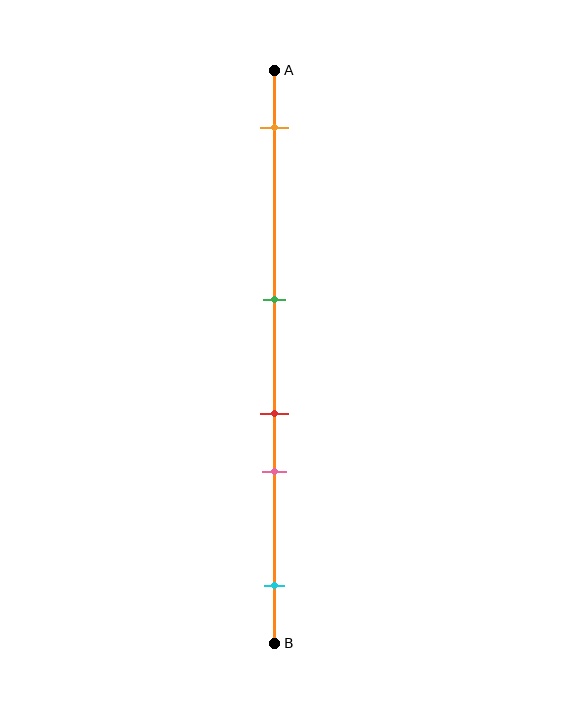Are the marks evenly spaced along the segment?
No, the marks are not evenly spaced.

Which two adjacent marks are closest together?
The red and pink marks are the closest adjacent pair.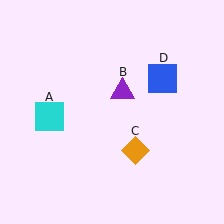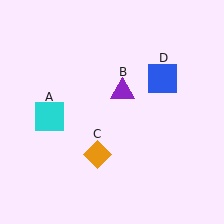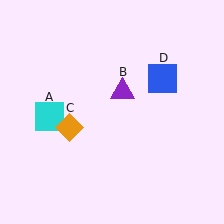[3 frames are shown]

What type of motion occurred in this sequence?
The orange diamond (object C) rotated clockwise around the center of the scene.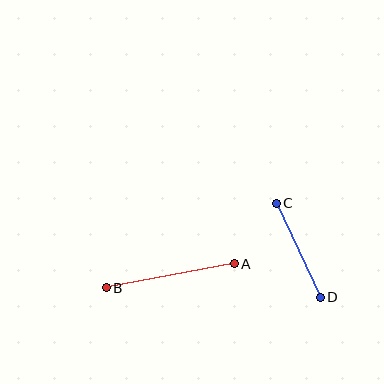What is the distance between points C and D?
The distance is approximately 104 pixels.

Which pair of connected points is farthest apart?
Points A and B are farthest apart.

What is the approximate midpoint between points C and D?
The midpoint is at approximately (298, 250) pixels.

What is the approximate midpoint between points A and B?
The midpoint is at approximately (170, 276) pixels.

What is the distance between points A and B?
The distance is approximately 130 pixels.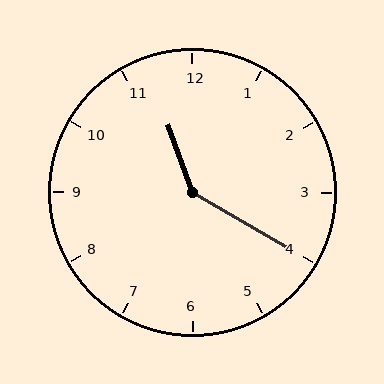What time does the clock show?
11:20.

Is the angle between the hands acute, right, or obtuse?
It is obtuse.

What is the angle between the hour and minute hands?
Approximately 140 degrees.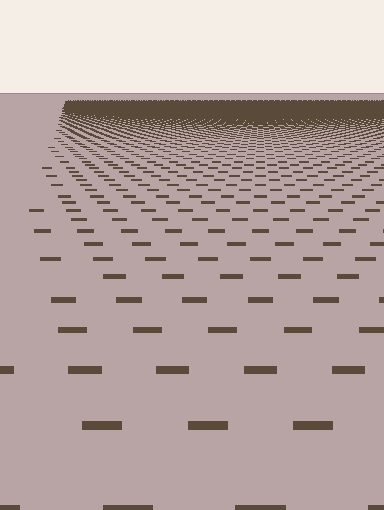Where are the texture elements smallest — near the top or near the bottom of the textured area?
Near the top.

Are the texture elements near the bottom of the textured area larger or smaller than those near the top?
Larger. Near the bottom, elements are closer to the viewer and appear at a bigger on-screen size.